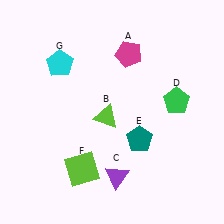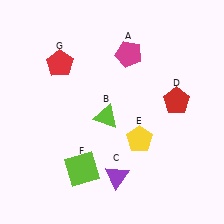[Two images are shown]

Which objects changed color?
D changed from green to red. E changed from teal to yellow. G changed from cyan to red.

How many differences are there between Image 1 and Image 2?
There are 3 differences between the two images.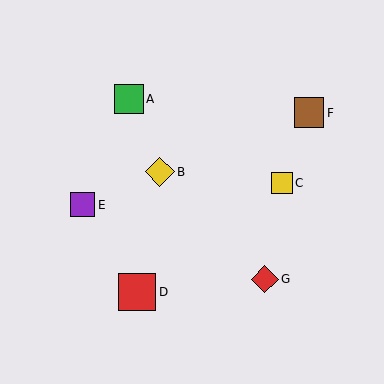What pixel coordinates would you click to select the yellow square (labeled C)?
Click at (282, 183) to select the yellow square C.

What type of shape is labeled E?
Shape E is a purple square.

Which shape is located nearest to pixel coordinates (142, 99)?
The green square (labeled A) at (129, 99) is nearest to that location.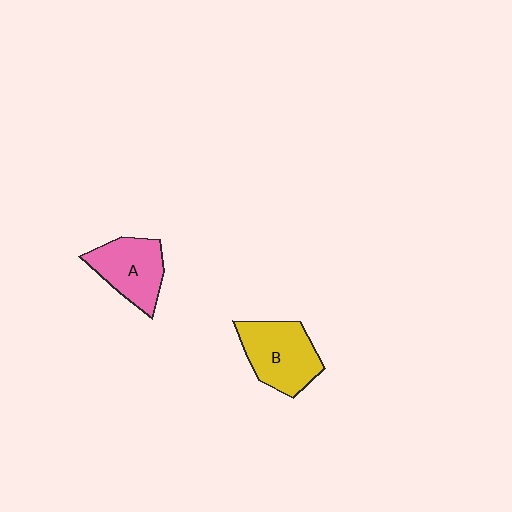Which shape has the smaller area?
Shape A (pink).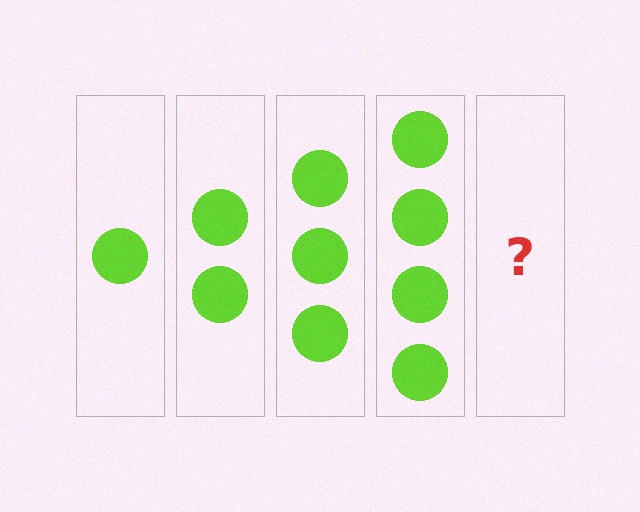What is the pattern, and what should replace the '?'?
The pattern is that each step adds one more circle. The '?' should be 5 circles.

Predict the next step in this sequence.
The next step is 5 circles.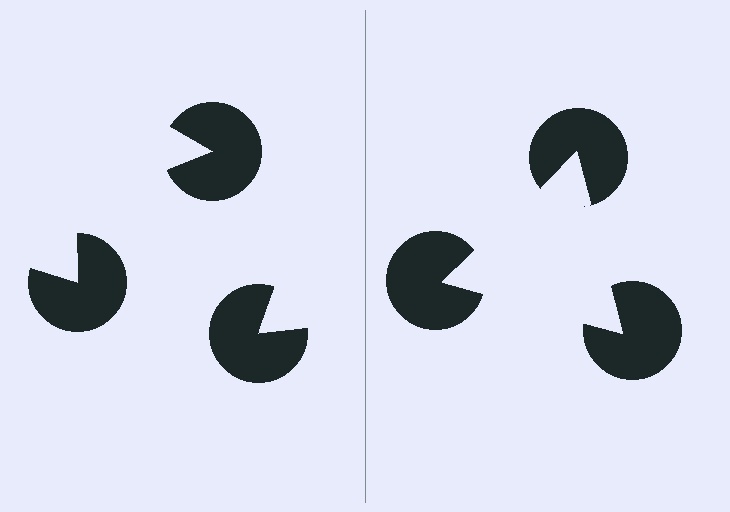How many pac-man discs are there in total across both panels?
6 — 3 on each side.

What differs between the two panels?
The pac-man discs are positioned identically on both sides; only the wedge orientations differ. On the right they align to a triangle; on the left they are misaligned.